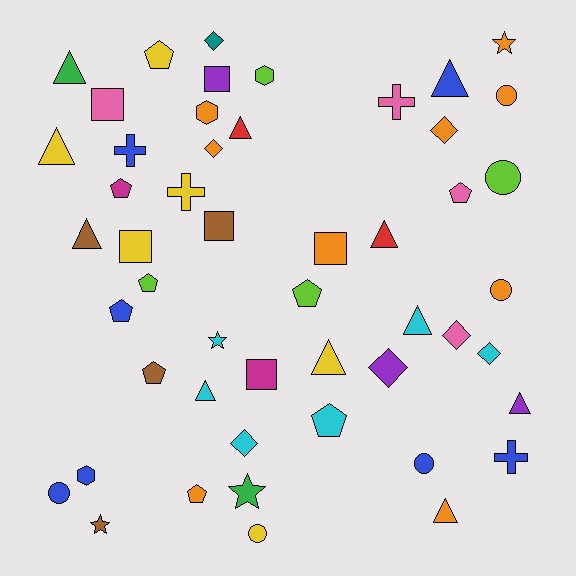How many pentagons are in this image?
There are 9 pentagons.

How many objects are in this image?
There are 50 objects.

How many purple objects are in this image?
There are 3 purple objects.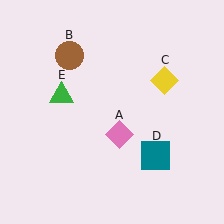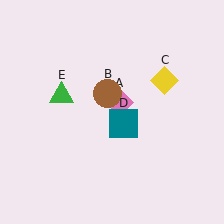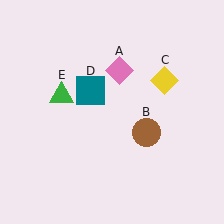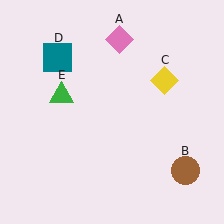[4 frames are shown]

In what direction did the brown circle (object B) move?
The brown circle (object B) moved down and to the right.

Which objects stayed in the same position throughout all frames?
Yellow diamond (object C) and green triangle (object E) remained stationary.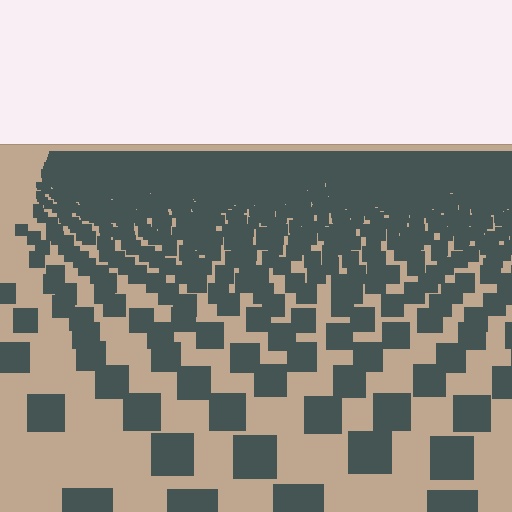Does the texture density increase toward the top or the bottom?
Density increases toward the top.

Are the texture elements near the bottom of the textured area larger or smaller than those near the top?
Larger. Near the bottom, elements are closer to the viewer and appear at a bigger on-screen size.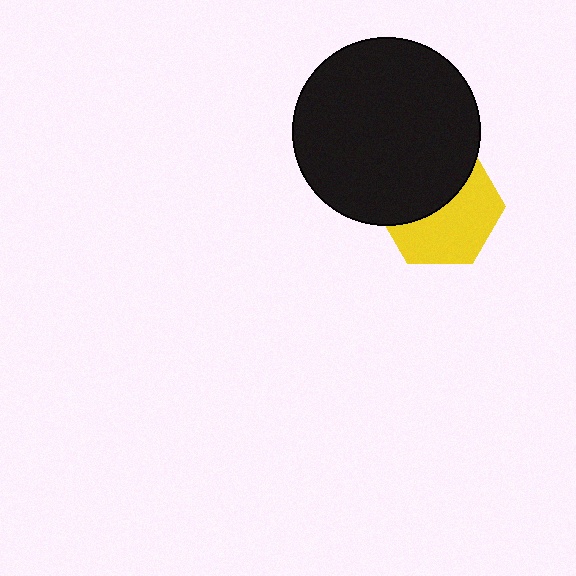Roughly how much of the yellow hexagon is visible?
About half of it is visible (roughly 54%).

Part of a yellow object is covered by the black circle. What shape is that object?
It is a hexagon.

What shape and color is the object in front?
The object in front is a black circle.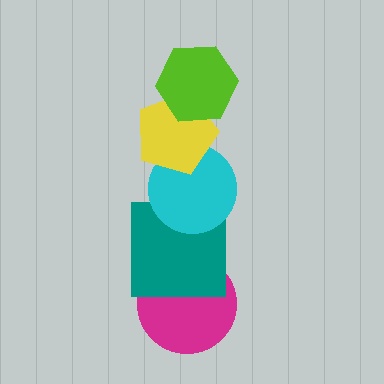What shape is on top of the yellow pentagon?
The lime hexagon is on top of the yellow pentagon.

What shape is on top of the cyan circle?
The yellow pentagon is on top of the cyan circle.